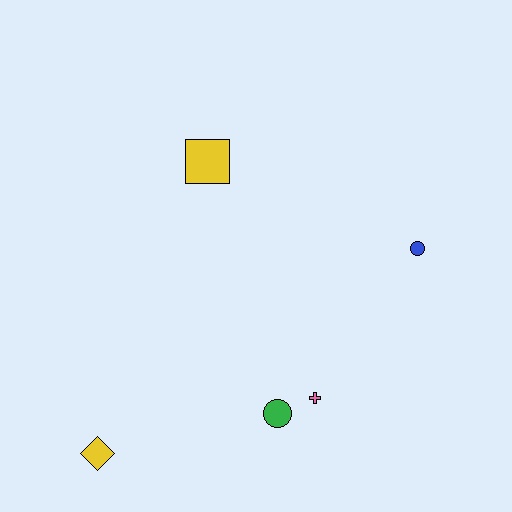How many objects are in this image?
There are 5 objects.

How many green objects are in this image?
There is 1 green object.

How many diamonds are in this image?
There is 1 diamond.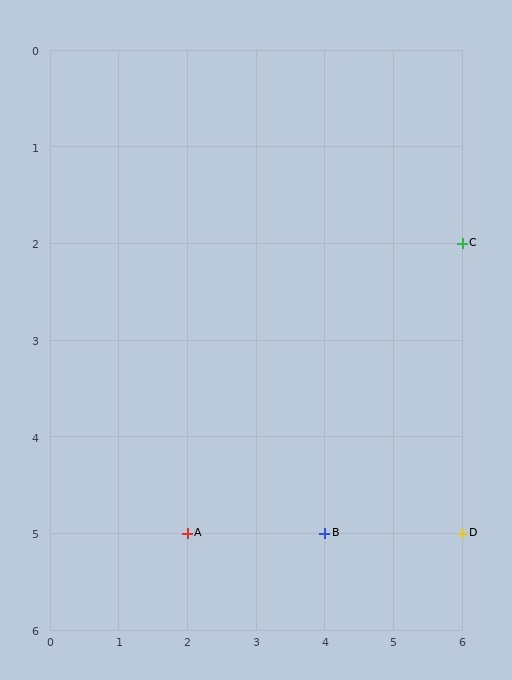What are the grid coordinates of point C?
Point C is at grid coordinates (6, 2).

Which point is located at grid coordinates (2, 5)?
Point A is at (2, 5).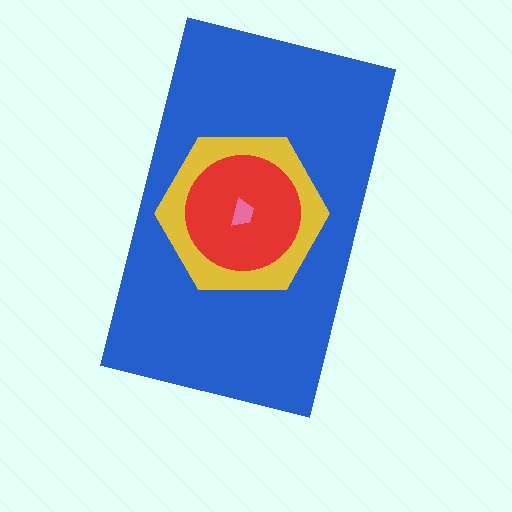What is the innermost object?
The pink trapezoid.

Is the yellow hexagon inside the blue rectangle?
Yes.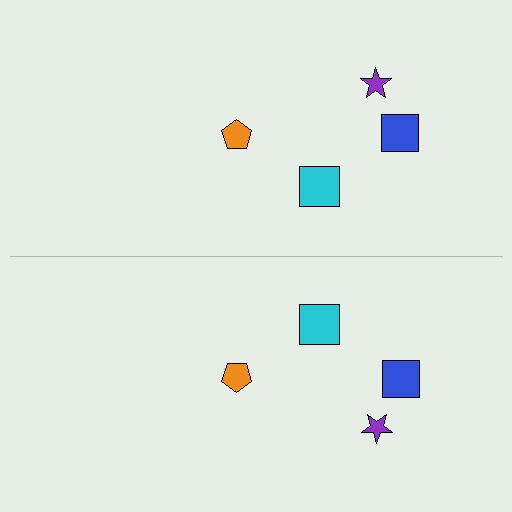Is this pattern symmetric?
Yes, this pattern has bilateral (reflection) symmetry.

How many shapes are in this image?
There are 8 shapes in this image.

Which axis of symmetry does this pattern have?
The pattern has a horizontal axis of symmetry running through the center of the image.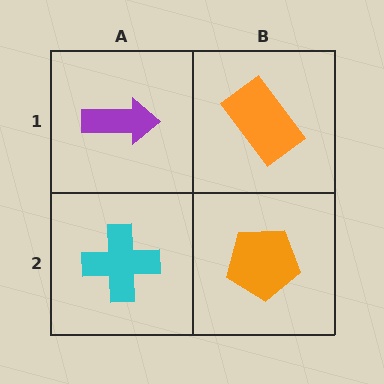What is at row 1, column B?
An orange rectangle.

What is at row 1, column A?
A purple arrow.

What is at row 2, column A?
A cyan cross.